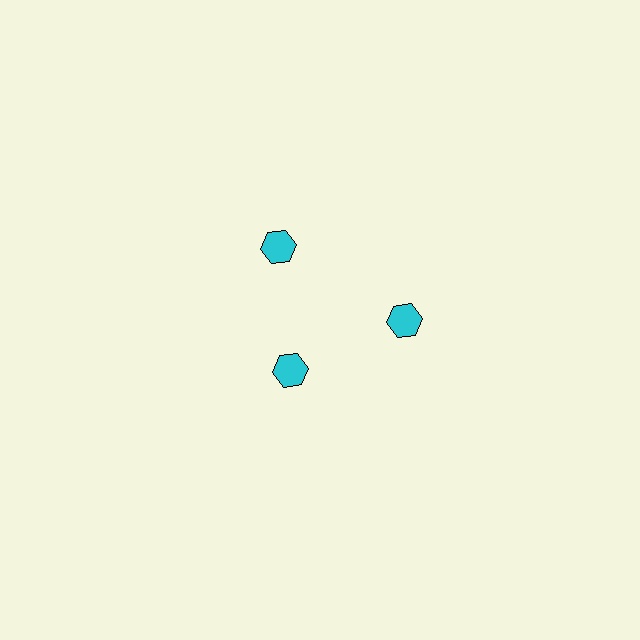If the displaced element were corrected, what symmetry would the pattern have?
It would have 3-fold rotational symmetry — the pattern would map onto itself every 120 degrees.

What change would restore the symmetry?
The symmetry would be restored by moving it outward, back onto the ring so that all 3 hexagons sit at equal angles and equal distance from the center.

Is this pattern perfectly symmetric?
No. The 3 cyan hexagons are arranged in a ring, but one element near the 7 o'clock position is pulled inward toward the center, breaking the 3-fold rotational symmetry.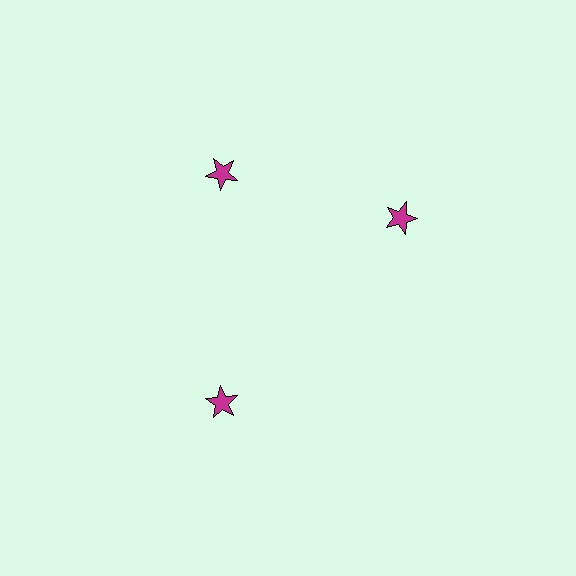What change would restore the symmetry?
The symmetry would be restored by rotating it back into even spacing with its neighbors so that all 3 stars sit at equal angles and equal distance from the center.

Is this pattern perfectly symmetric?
No. The 3 magenta stars are arranged in a ring, but one element near the 3 o'clock position is rotated out of alignment along the ring, breaking the 3-fold rotational symmetry.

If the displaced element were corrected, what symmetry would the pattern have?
It would have 3-fold rotational symmetry — the pattern would map onto itself every 120 degrees.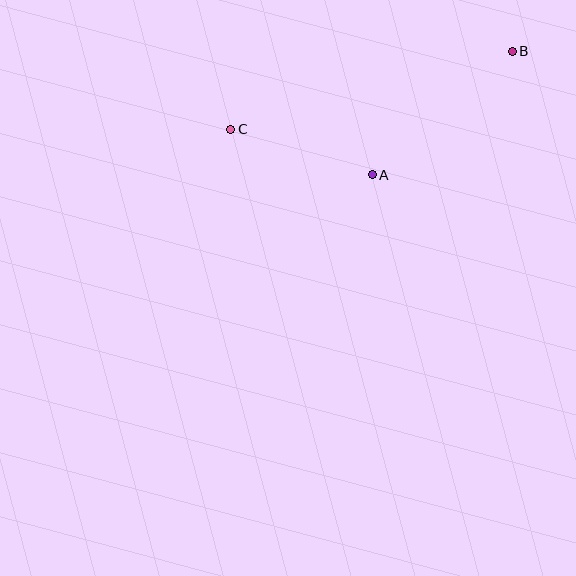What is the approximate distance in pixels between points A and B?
The distance between A and B is approximately 187 pixels.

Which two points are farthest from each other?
Points B and C are farthest from each other.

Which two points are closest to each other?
Points A and C are closest to each other.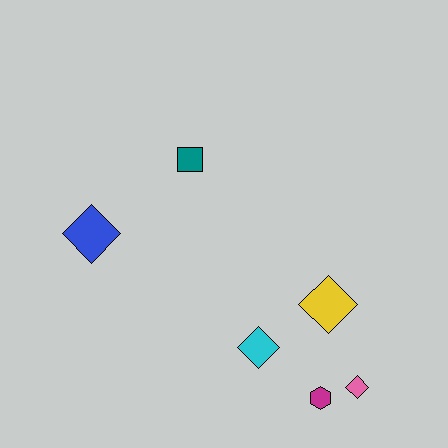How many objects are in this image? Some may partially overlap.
There are 6 objects.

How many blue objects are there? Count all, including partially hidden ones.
There is 1 blue object.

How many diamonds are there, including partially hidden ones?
There are 4 diamonds.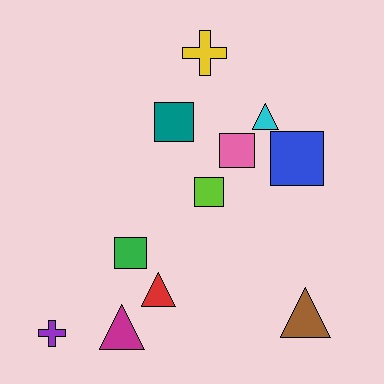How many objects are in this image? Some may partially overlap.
There are 11 objects.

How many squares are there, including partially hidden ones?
There are 5 squares.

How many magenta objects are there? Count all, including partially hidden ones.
There is 1 magenta object.